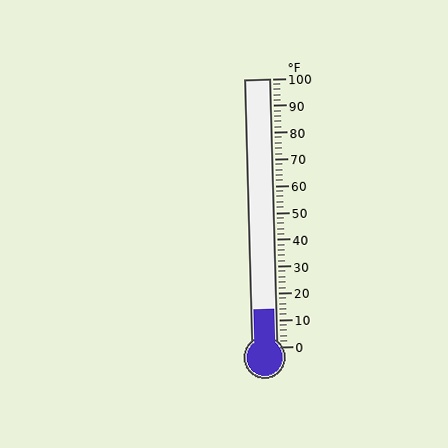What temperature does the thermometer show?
The thermometer shows approximately 14°F.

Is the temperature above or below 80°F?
The temperature is below 80°F.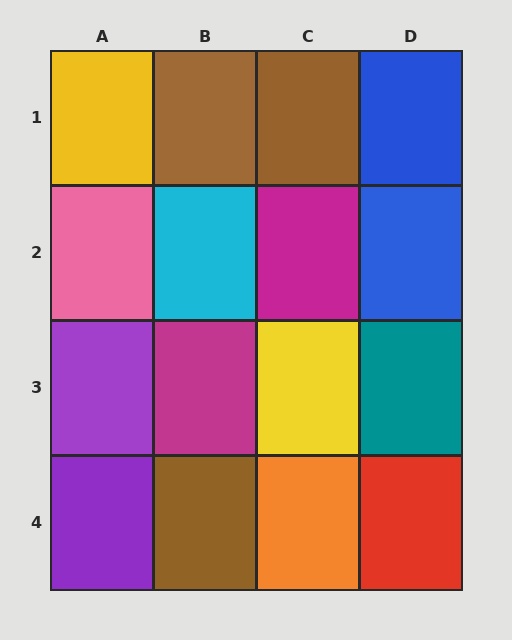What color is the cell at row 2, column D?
Blue.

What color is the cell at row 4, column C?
Orange.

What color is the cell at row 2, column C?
Magenta.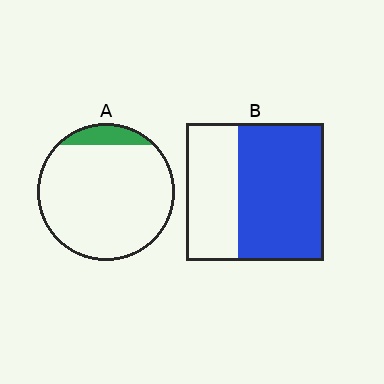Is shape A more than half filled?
No.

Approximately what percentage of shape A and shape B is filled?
A is approximately 10% and B is approximately 60%.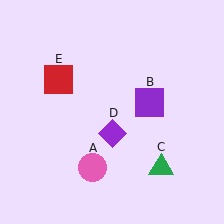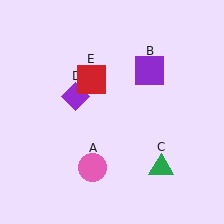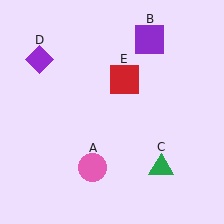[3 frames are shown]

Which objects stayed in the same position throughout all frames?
Pink circle (object A) and green triangle (object C) remained stationary.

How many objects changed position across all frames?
3 objects changed position: purple square (object B), purple diamond (object D), red square (object E).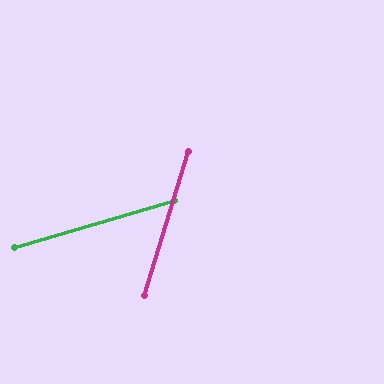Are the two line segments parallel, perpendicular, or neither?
Neither parallel nor perpendicular — they differ by about 57°.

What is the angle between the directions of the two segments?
Approximately 57 degrees.